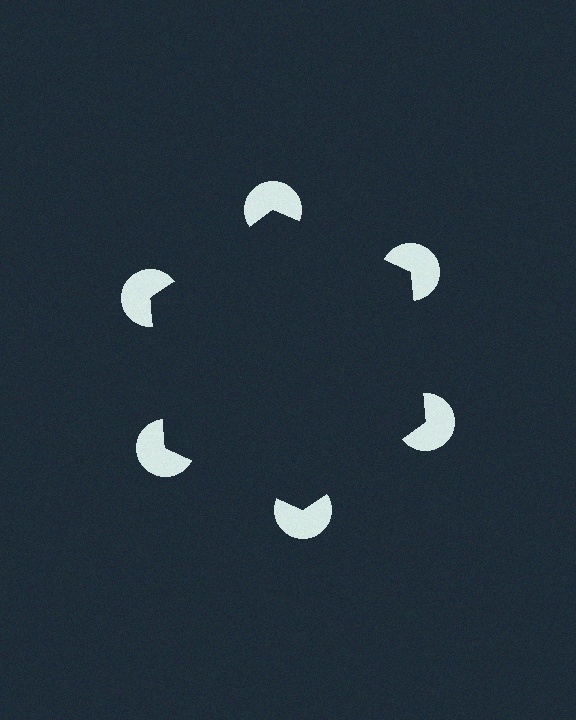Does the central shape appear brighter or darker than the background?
It typically appears slightly darker than the background, even though no actual brightness change is drawn.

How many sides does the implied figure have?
6 sides.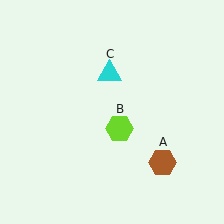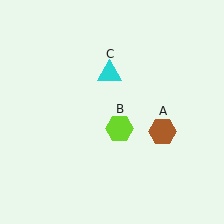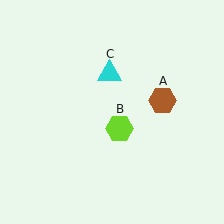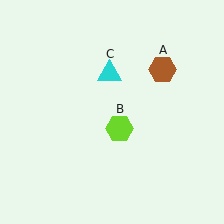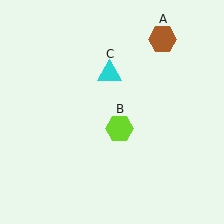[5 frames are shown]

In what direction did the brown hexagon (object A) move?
The brown hexagon (object A) moved up.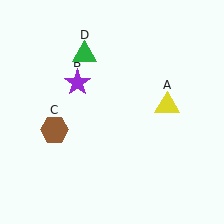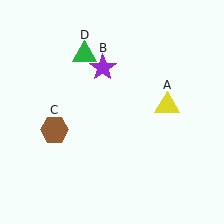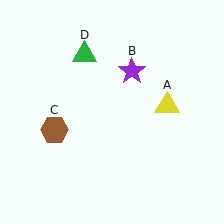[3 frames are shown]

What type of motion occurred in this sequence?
The purple star (object B) rotated clockwise around the center of the scene.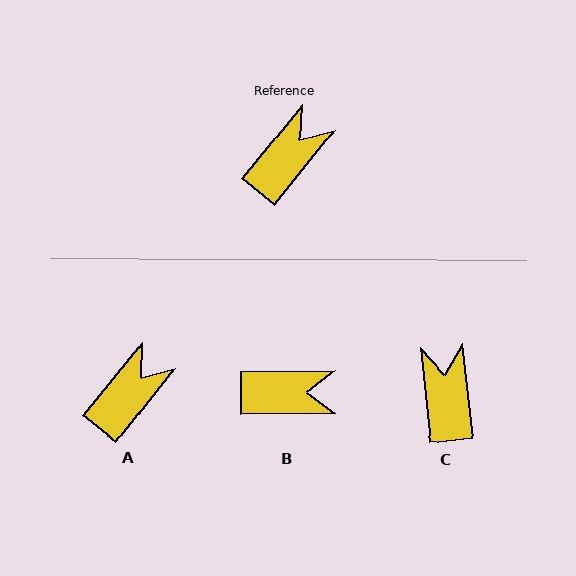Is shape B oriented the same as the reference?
No, it is off by about 50 degrees.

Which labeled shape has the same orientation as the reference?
A.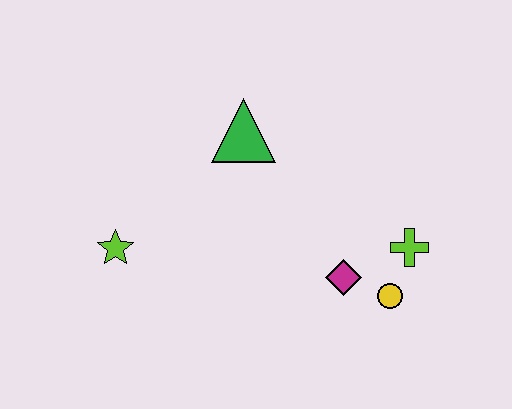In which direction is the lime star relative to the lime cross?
The lime star is to the left of the lime cross.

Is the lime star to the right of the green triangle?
No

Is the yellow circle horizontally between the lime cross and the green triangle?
Yes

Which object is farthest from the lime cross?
The lime star is farthest from the lime cross.